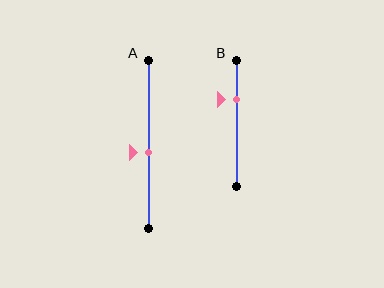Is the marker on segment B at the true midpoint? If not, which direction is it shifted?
No, the marker on segment B is shifted upward by about 19% of the segment length.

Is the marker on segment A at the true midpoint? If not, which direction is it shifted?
No, the marker on segment A is shifted downward by about 5% of the segment length.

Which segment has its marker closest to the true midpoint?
Segment A has its marker closest to the true midpoint.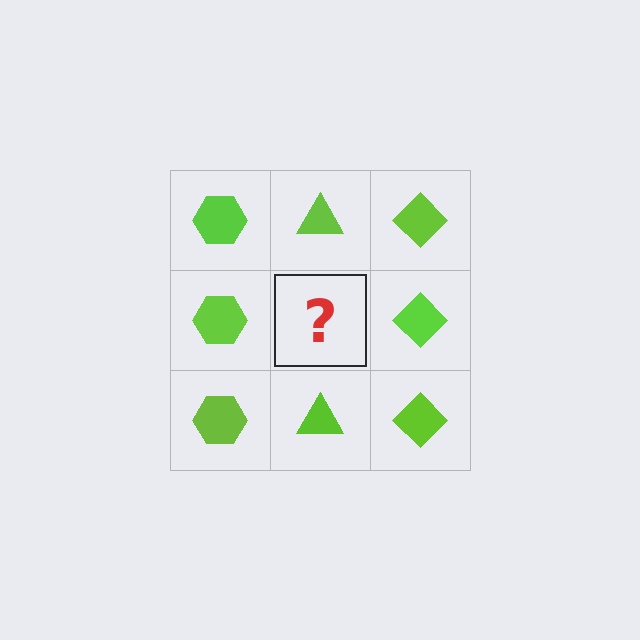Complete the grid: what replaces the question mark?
The question mark should be replaced with a lime triangle.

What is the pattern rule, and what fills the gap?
The rule is that each column has a consistent shape. The gap should be filled with a lime triangle.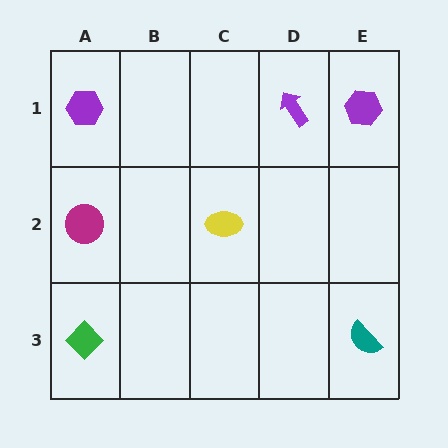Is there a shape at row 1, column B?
No, that cell is empty.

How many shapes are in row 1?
3 shapes.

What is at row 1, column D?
A purple arrow.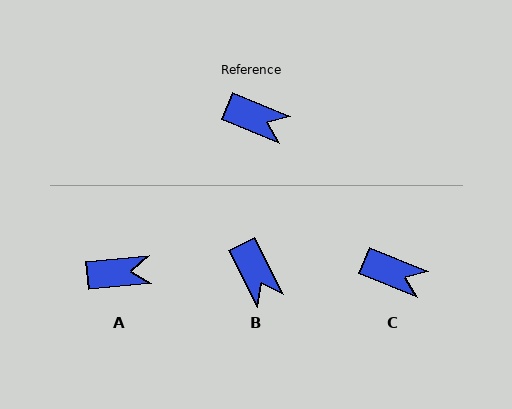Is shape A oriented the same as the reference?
No, it is off by about 28 degrees.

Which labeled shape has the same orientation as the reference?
C.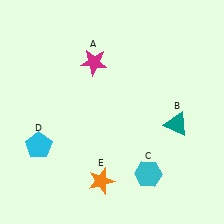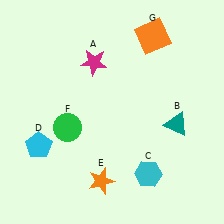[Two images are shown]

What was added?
A green circle (F), an orange square (G) were added in Image 2.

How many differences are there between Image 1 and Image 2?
There are 2 differences between the two images.